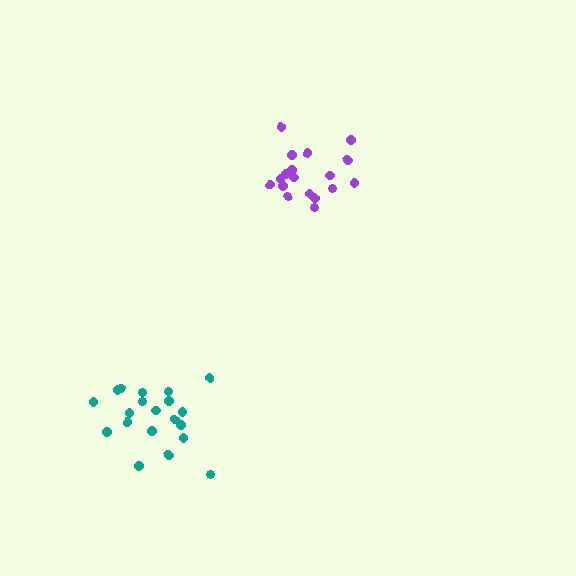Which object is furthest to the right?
The purple cluster is rightmost.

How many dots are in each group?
Group 1: 18 dots, Group 2: 20 dots (38 total).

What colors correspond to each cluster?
The clusters are colored: purple, teal.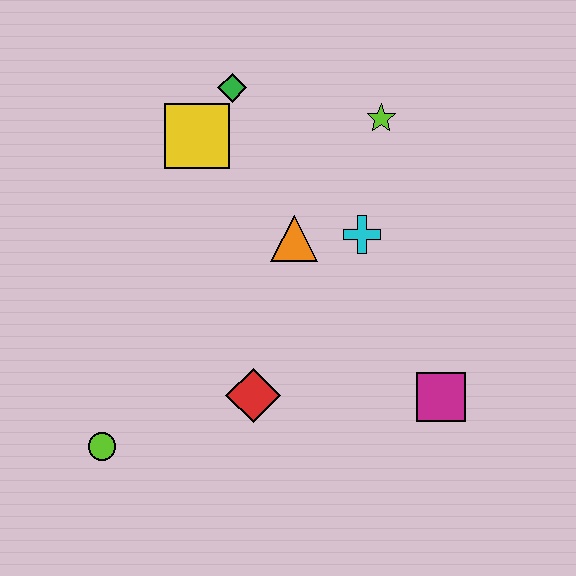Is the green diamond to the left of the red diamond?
Yes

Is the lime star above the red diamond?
Yes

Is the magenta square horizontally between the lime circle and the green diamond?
No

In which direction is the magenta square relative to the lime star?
The magenta square is below the lime star.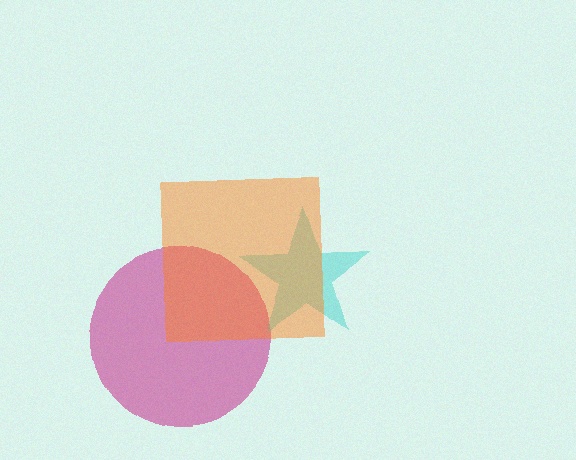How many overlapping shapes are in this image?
There are 3 overlapping shapes in the image.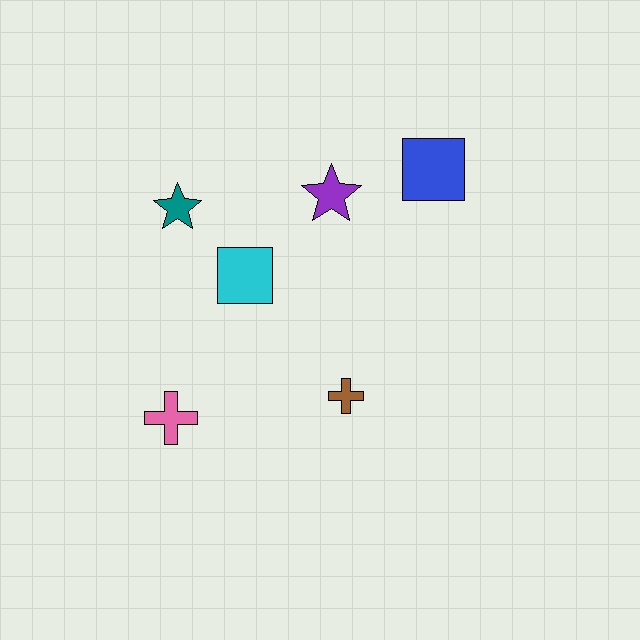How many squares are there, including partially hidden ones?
There are 2 squares.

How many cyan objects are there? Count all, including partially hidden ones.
There is 1 cyan object.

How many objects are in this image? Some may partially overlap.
There are 6 objects.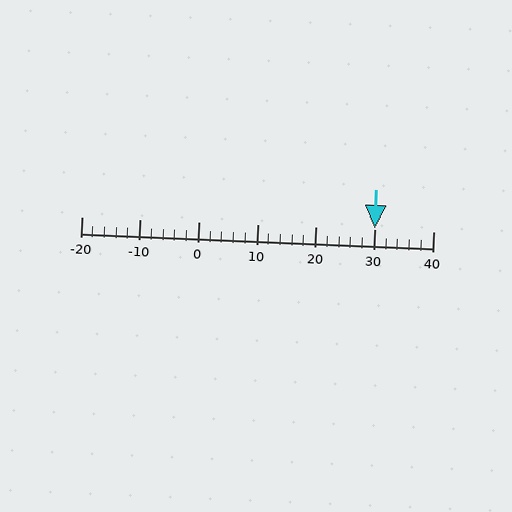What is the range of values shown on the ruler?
The ruler shows values from -20 to 40.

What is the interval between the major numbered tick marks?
The major tick marks are spaced 10 units apart.